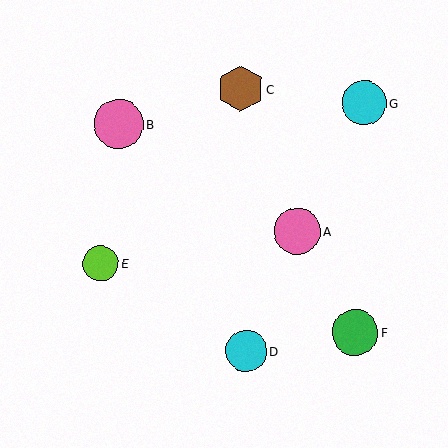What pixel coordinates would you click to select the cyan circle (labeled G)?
Click at (364, 103) to select the cyan circle G.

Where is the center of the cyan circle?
The center of the cyan circle is at (364, 103).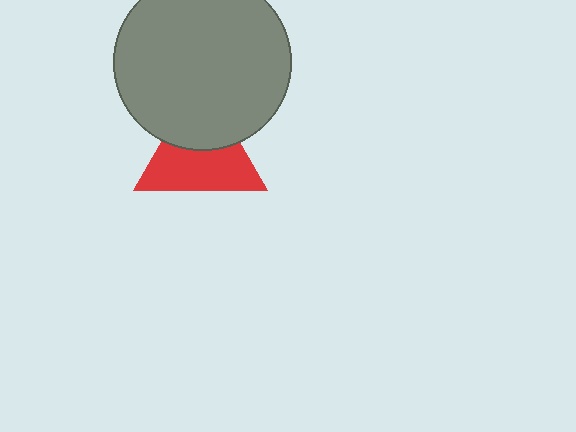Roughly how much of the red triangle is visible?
About half of it is visible (roughly 60%).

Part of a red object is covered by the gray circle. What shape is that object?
It is a triangle.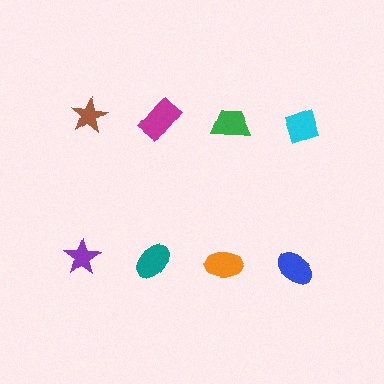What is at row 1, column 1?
A brown star.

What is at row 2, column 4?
A blue ellipse.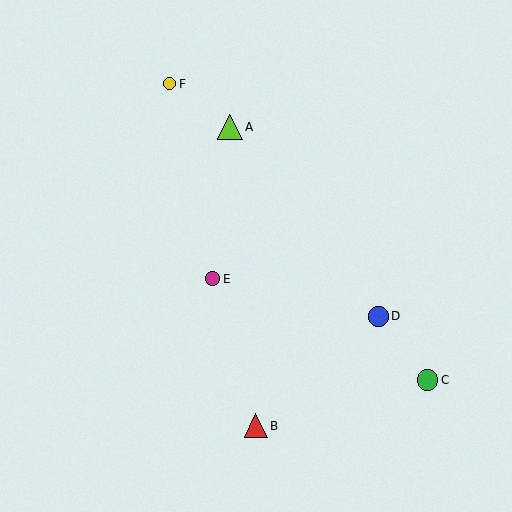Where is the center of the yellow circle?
The center of the yellow circle is at (169, 84).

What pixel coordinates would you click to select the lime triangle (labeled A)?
Click at (230, 127) to select the lime triangle A.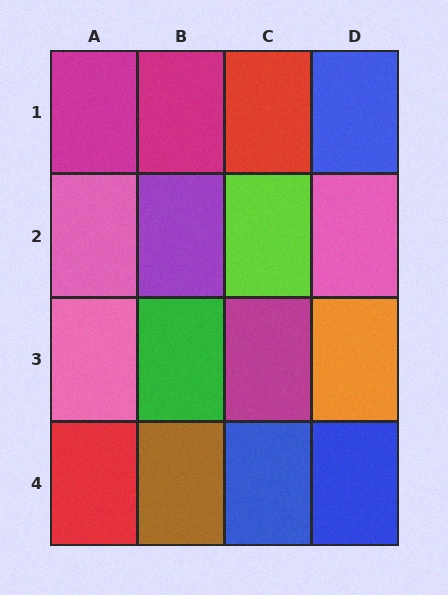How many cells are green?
1 cell is green.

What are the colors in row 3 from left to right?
Pink, green, magenta, orange.